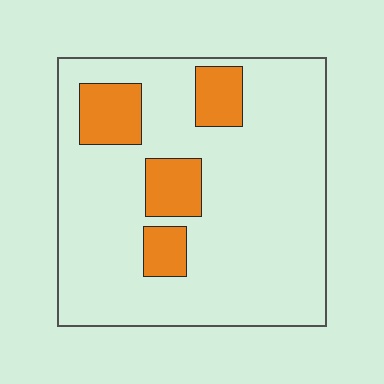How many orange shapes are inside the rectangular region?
4.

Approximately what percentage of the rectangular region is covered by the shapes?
Approximately 15%.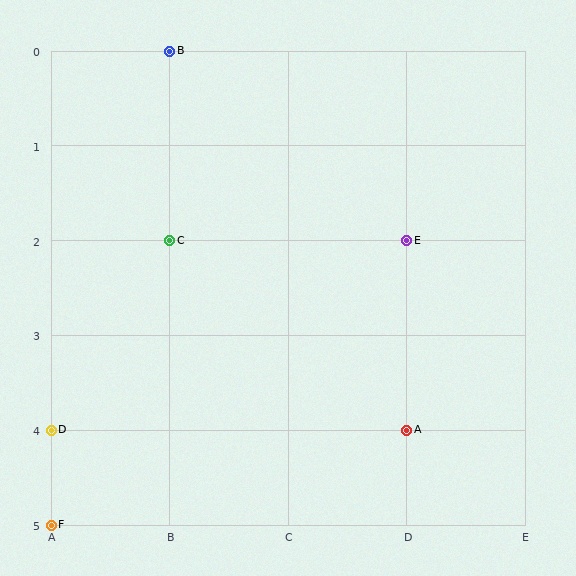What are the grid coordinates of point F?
Point F is at grid coordinates (A, 5).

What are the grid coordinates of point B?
Point B is at grid coordinates (B, 0).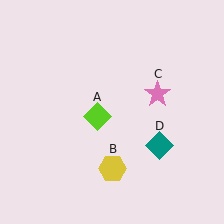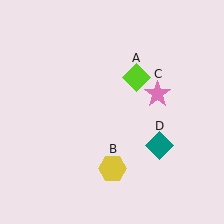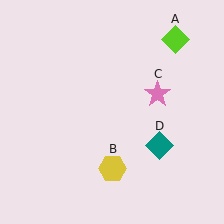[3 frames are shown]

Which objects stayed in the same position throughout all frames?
Yellow hexagon (object B) and pink star (object C) and teal diamond (object D) remained stationary.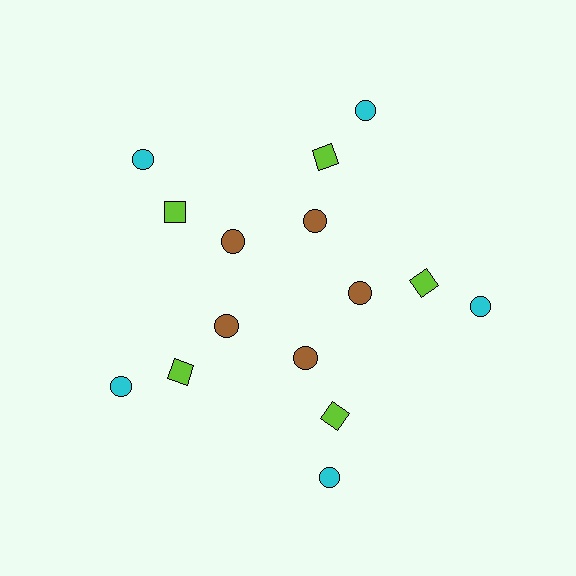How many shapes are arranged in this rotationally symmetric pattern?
There are 15 shapes, arranged in 5 groups of 3.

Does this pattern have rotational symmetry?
Yes, this pattern has 5-fold rotational symmetry. It looks the same after rotating 72 degrees around the center.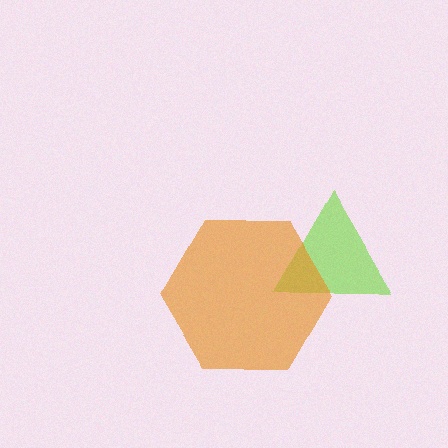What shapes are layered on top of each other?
The layered shapes are: a lime triangle, an orange hexagon.